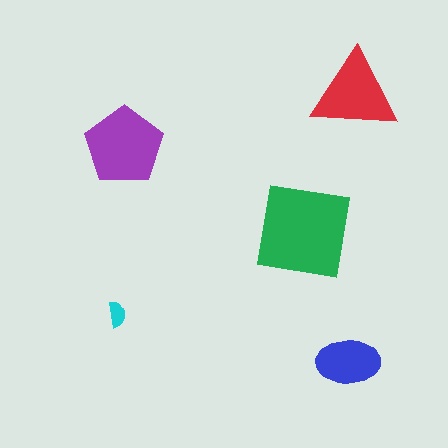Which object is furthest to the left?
The cyan semicircle is leftmost.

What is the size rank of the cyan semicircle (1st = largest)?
5th.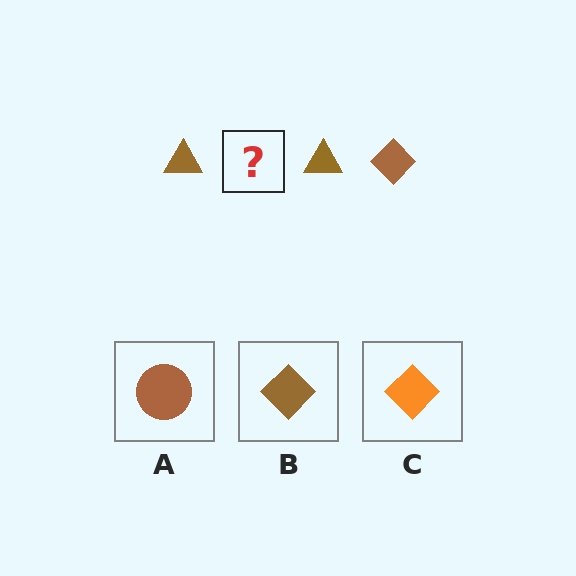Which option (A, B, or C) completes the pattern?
B.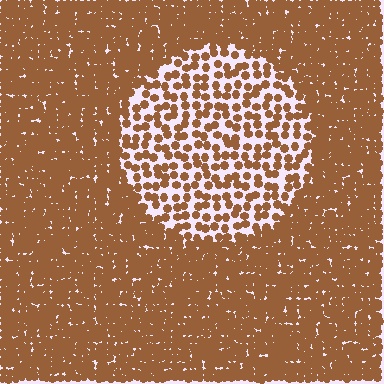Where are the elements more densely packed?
The elements are more densely packed outside the circle boundary.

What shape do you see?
I see a circle.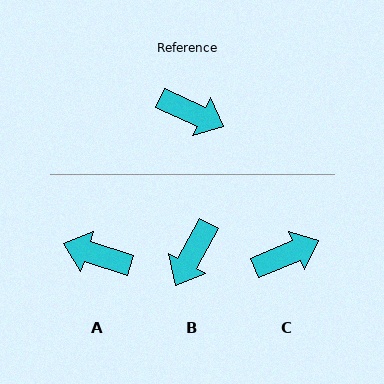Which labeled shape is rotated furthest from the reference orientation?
A, about 174 degrees away.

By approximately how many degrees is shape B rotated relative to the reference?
Approximately 95 degrees clockwise.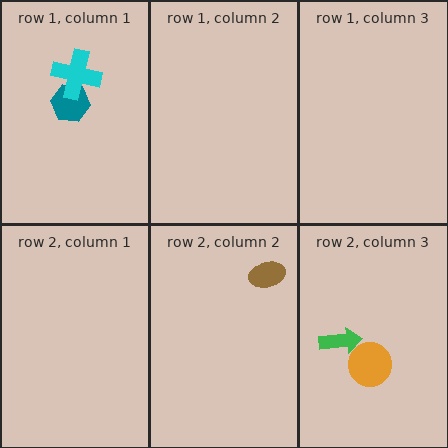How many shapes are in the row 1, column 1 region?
2.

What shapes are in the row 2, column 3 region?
The green arrow, the orange circle.